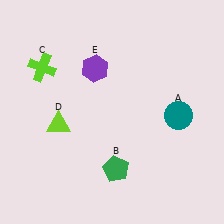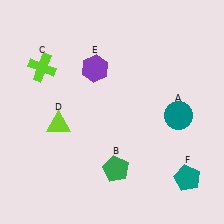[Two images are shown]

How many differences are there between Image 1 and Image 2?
There is 1 difference between the two images.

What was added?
A teal pentagon (F) was added in Image 2.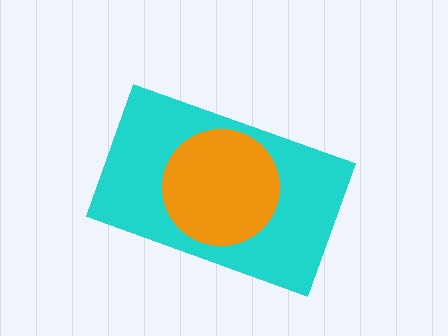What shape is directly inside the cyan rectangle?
The orange circle.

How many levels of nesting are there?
2.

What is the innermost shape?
The orange circle.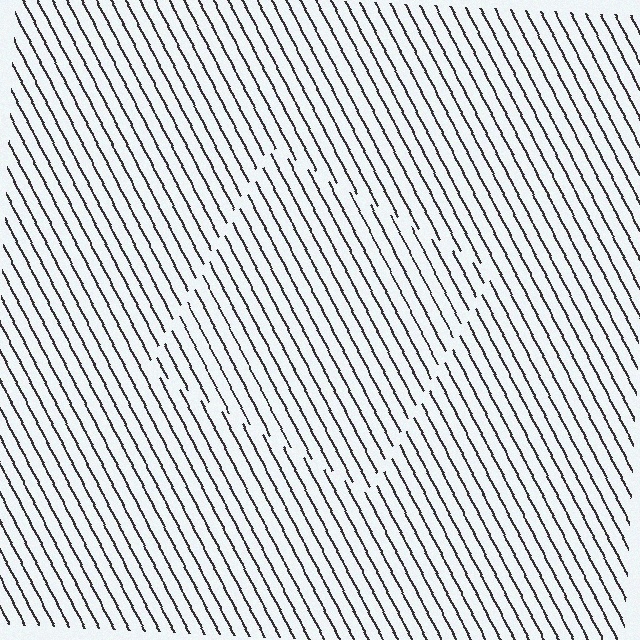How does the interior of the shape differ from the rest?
The interior of the shape contains the same grating, shifted by half a period — the contour is defined by the phase discontinuity where line-ends from the inner and outer gratings abut.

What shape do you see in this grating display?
An illusory square. The interior of the shape contains the same grating, shifted by half a period — the contour is defined by the phase discontinuity where line-ends from the inner and outer gratings abut.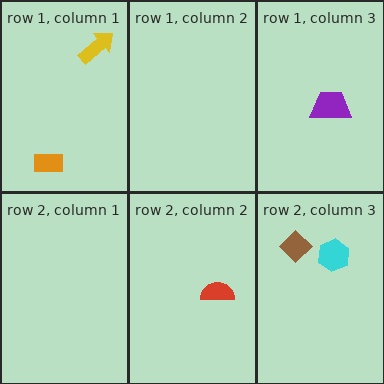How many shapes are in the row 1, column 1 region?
2.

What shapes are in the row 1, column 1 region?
The orange rectangle, the yellow arrow.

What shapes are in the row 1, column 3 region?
The purple trapezoid.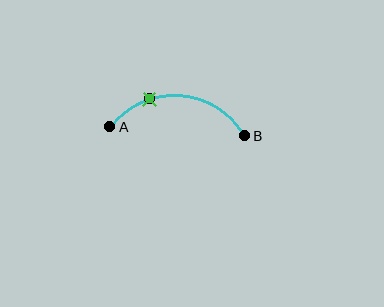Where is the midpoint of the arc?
The arc midpoint is the point on the curve farthest from the straight line joining A and B. It sits above that line.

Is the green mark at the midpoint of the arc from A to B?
No. The green mark lies on the arc but is closer to endpoint A. The arc midpoint would be at the point on the curve equidistant along the arc from both A and B.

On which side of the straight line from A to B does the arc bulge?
The arc bulges above the straight line connecting A and B.